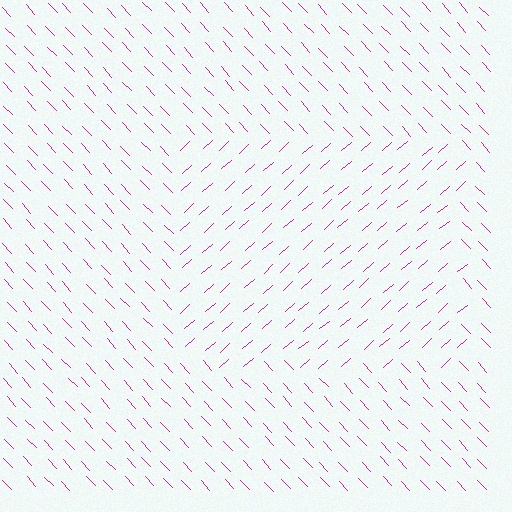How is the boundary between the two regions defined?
The boundary is defined purely by a change in line orientation (approximately 88 degrees difference). All lines are the same color and thickness.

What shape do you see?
I see a rectangle.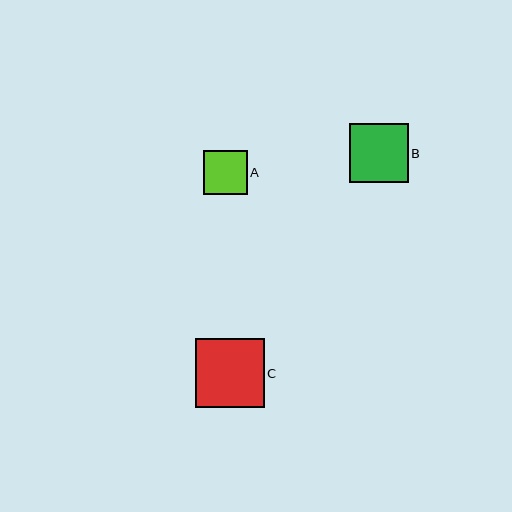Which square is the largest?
Square C is the largest with a size of approximately 69 pixels.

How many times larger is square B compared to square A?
Square B is approximately 1.3 times the size of square A.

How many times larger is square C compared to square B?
Square C is approximately 1.2 times the size of square B.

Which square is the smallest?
Square A is the smallest with a size of approximately 44 pixels.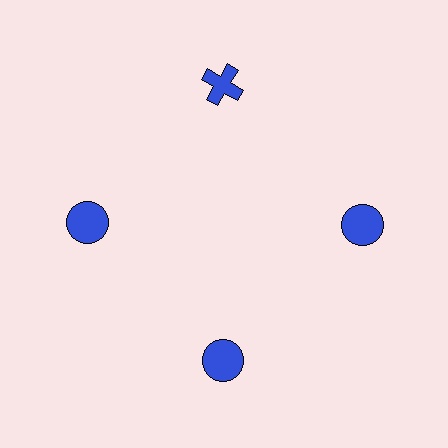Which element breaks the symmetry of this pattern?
The blue cross at roughly the 12 o'clock position breaks the symmetry. All other shapes are blue circles.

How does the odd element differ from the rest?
It has a different shape: cross instead of circle.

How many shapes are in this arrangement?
There are 4 shapes arranged in a ring pattern.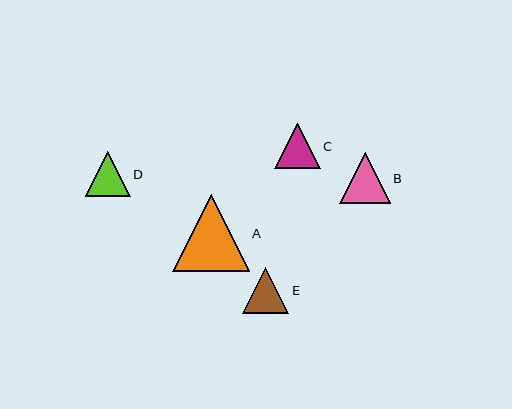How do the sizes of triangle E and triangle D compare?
Triangle E and triangle D are approximately the same size.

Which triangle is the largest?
Triangle A is the largest with a size of approximately 76 pixels.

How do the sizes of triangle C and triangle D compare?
Triangle C and triangle D are approximately the same size.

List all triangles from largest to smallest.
From largest to smallest: A, B, E, C, D.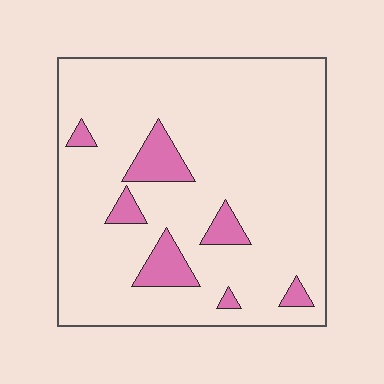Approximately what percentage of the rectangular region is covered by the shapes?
Approximately 10%.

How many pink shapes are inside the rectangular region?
7.